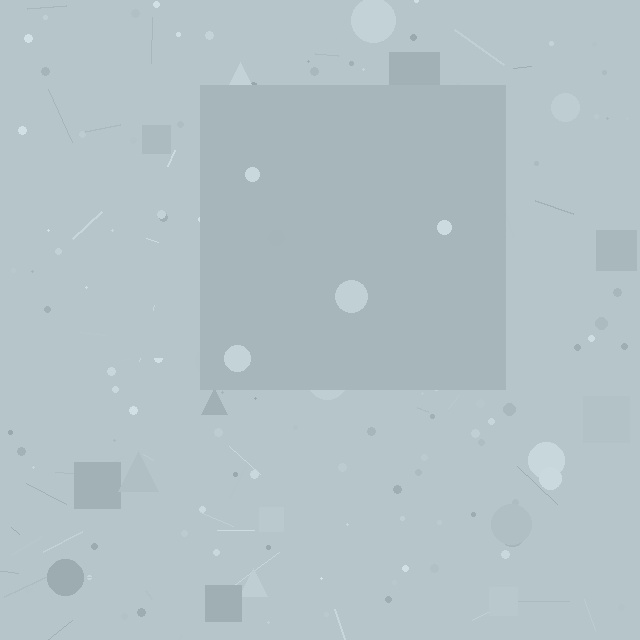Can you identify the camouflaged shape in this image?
The camouflaged shape is a square.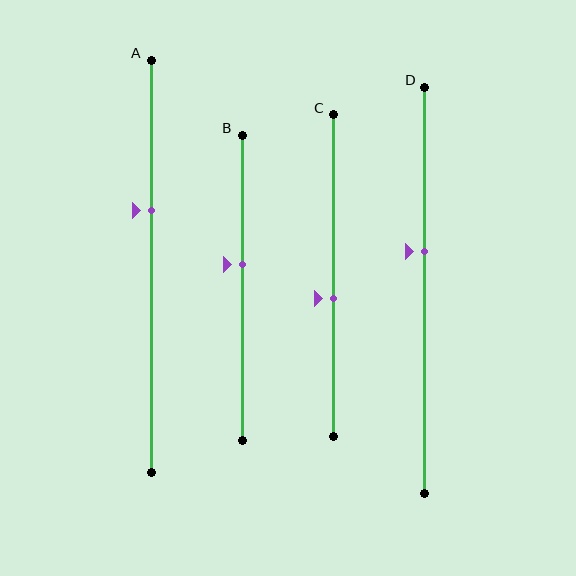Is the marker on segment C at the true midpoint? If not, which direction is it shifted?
No, the marker on segment C is shifted downward by about 7% of the segment length.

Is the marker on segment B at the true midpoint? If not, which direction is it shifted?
No, the marker on segment B is shifted upward by about 8% of the segment length.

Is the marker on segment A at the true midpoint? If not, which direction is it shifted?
No, the marker on segment A is shifted upward by about 14% of the segment length.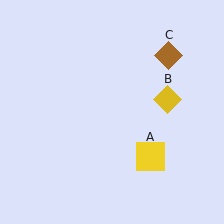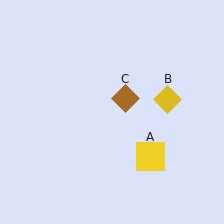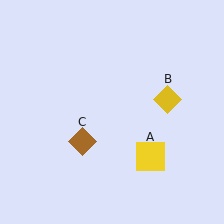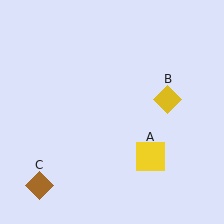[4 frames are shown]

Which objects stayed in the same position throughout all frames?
Yellow square (object A) and yellow diamond (object B) remained stationary.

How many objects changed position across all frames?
1 object changed position: brown diamond (object C).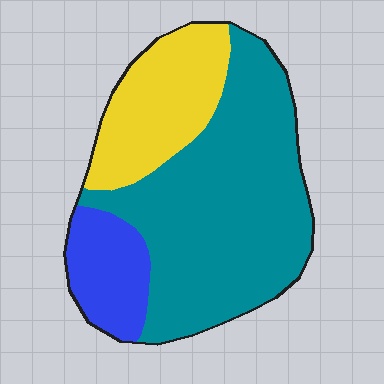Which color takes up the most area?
Teal, at roughly 60%.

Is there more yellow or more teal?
Teal.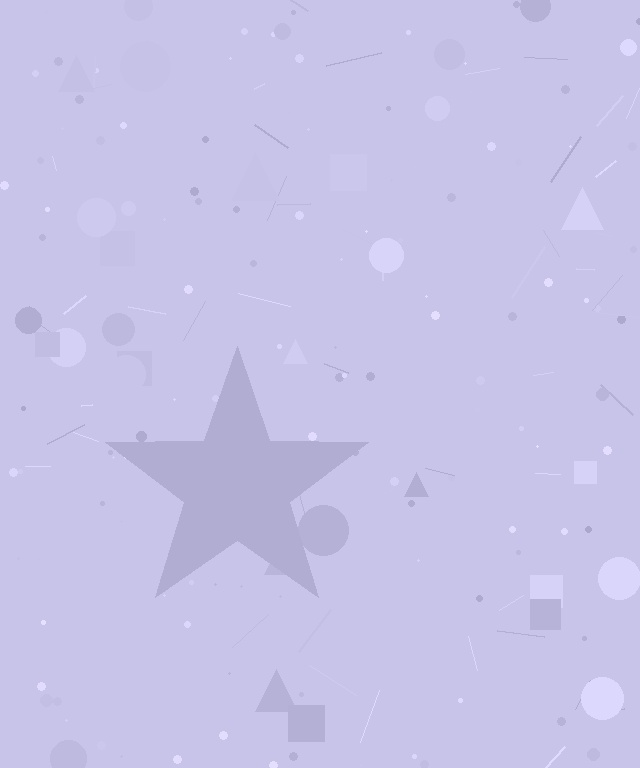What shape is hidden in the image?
A star is hidden in the image.